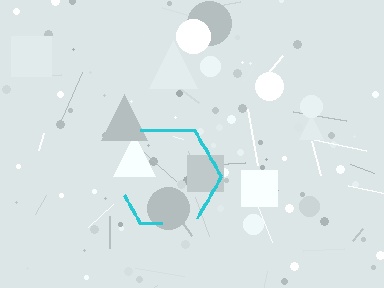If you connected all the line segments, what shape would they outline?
They would outline a hexagon.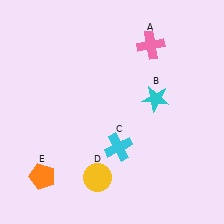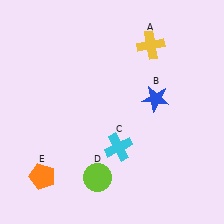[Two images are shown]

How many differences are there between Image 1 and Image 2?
There are 3 differences between the two images.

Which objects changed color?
A changed from pink to yellow. B changed from cyan to blue. D changed from yellow to lime.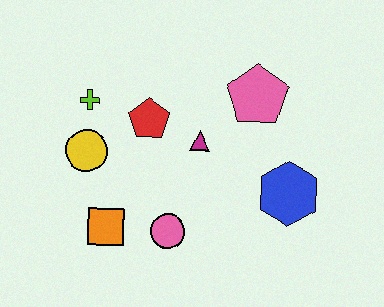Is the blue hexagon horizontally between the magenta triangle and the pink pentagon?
No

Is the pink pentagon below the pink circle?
No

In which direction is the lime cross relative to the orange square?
The lime cross is above the orange square.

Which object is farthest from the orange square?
The pink pentagon is farthest from the orange square.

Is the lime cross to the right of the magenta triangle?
No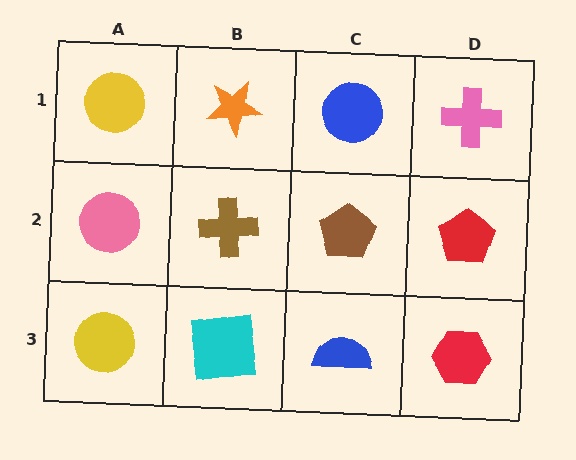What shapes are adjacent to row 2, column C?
A blue circle (row 1, column C), a blue semicircle (row 3, column C), a brown cross (row 2, column B), a red pentagon (row 2, column D).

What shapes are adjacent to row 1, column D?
A red pentagon (row 2, column D), a blue circle (row 1, column C).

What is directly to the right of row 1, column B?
A blue circle.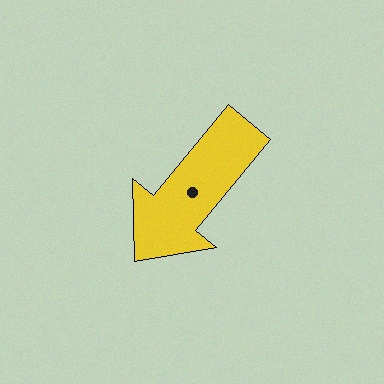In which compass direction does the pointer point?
Southwest.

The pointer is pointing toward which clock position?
Roughly 7 o'clock.